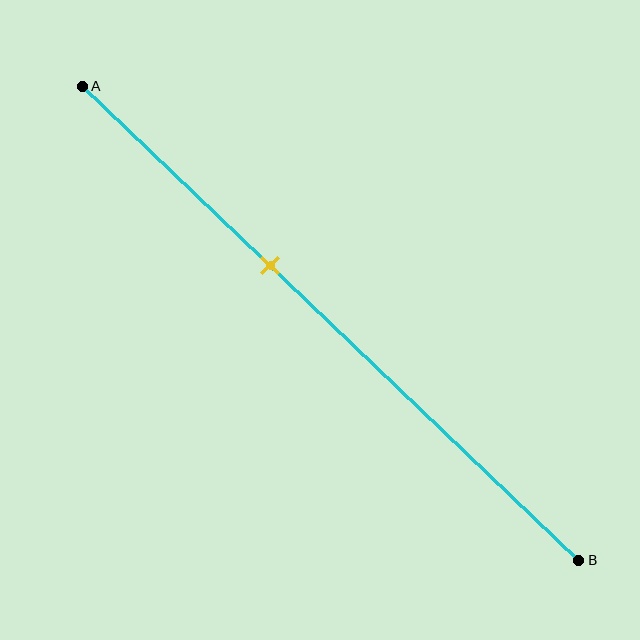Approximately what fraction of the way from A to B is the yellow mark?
The yellow mark is approximately 40% of the way from A to B.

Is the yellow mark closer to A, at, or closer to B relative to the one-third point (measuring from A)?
The yellow mark is closer to point B than the one-third point of segment AB.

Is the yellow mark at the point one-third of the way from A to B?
No, the mark is at about 40% from A, not at the 33% one-third point.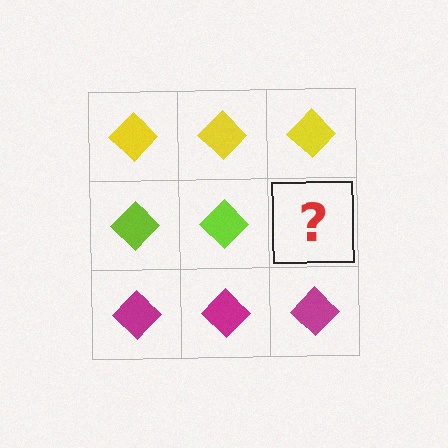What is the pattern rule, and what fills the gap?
The rule is that each row has a consistent color. The gap should be filled with a lime diamond.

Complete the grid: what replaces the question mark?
The question mark should be replaced with a lime diamond.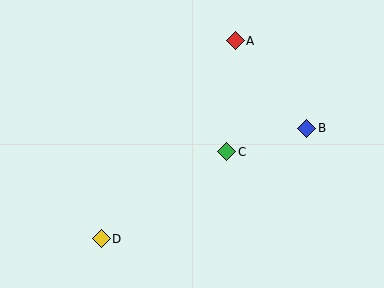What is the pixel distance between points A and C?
The distance between A and C is 111 pixels.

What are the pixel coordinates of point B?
Point B is at (307, 128).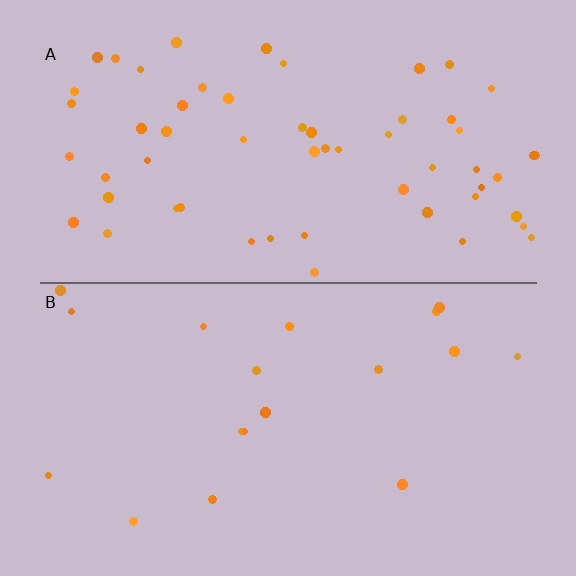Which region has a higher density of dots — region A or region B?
A (the top).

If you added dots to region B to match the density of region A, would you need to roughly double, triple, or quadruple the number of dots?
Approximately triple.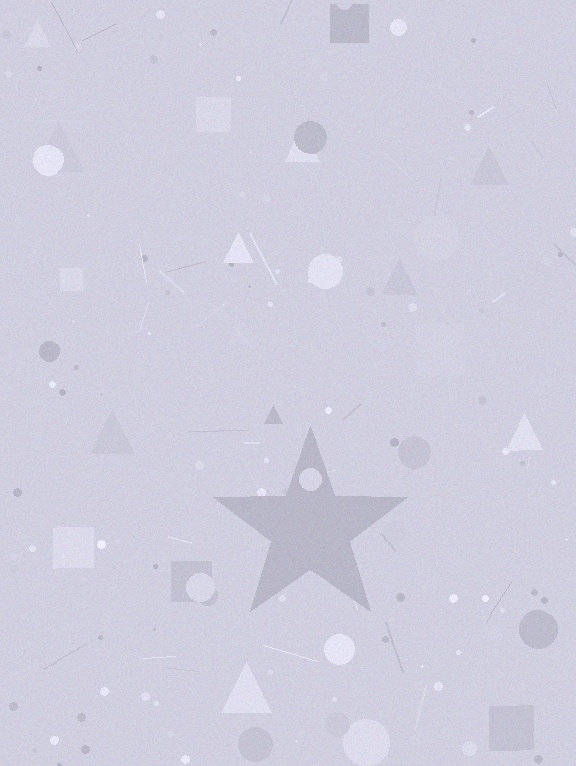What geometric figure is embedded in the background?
A star is embedded in the background.